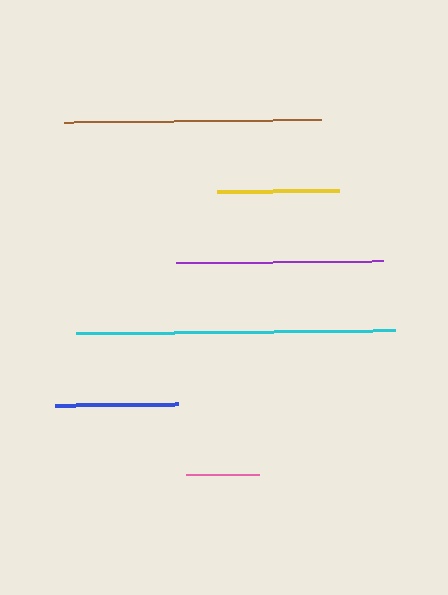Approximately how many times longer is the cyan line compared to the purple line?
The cyan line is approximately 1.5 times the length of the purple line.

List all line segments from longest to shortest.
From longest to shortest: cyan, brown, purple, blue, yellow, pink.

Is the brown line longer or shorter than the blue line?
The brown line is longer than the blue line.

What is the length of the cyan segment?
The cyan segment is approximately 318 pixels long.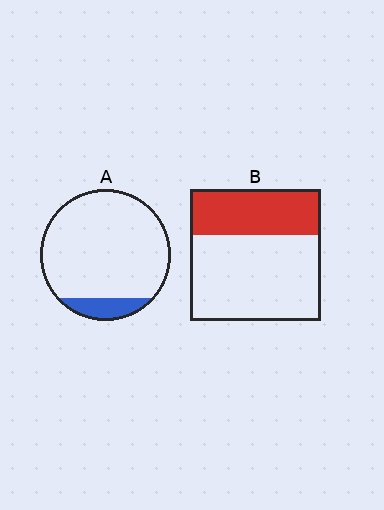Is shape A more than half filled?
No.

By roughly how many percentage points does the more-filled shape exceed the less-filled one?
By roughly 25 percentage points (B over A).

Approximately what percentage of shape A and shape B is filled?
A is approximately 10% and B is approximately 35%.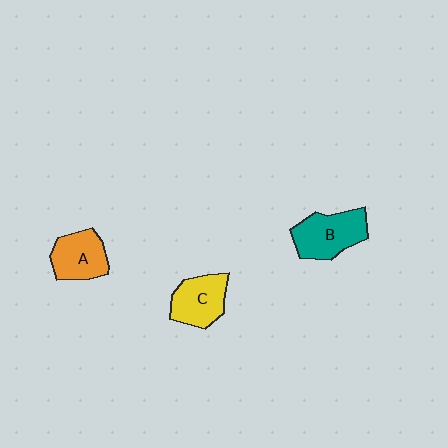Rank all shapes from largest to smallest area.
From largest to smallest: B (teal), C (yellow), A (orange).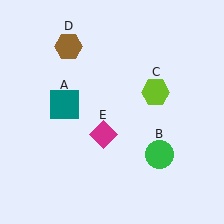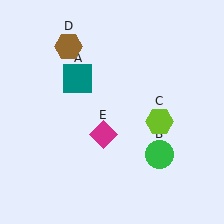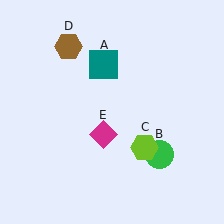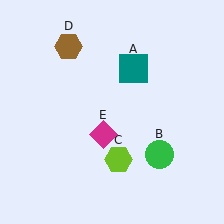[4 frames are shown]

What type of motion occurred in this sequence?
The teal square (object A), lime hexagon (object C) rotated clockwise around the center of the scene.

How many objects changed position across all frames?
2 objects changed position: teal square (object A), lime hexagon (object C).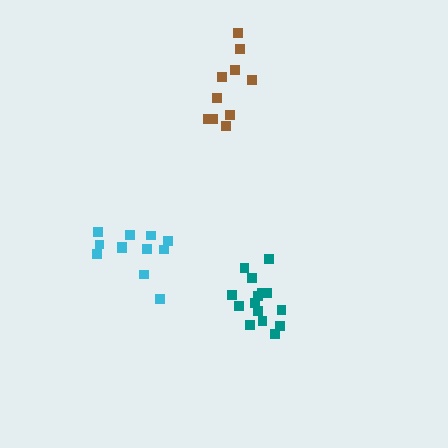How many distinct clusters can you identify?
There are 3 distinct clusters.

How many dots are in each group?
Group 1: 10 dots, Group 2: 12 dots, Group 3: 15 dots (37 total).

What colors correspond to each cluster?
The clusters are colored: brown, cyan, teal.